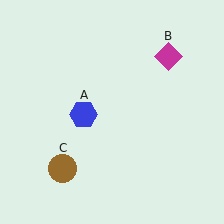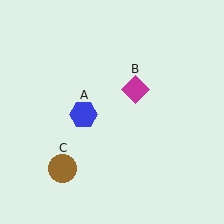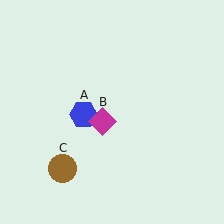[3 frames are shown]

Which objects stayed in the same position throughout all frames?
Blue hexagon (object A) and brown circle (object C) remained stationary.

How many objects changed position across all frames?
1 object changed position: magenta diamond (object B).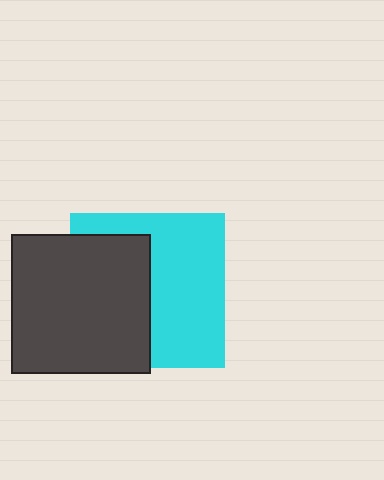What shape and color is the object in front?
The object in front is a dark gray square.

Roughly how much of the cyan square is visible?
About half of it is visible (roughly 54%).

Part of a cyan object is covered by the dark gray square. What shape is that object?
It is a square.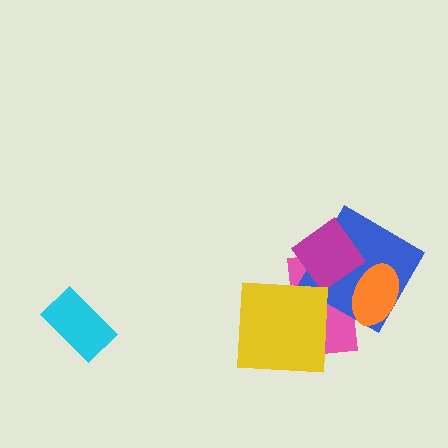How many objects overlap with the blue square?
3 objects overlap with the blue square.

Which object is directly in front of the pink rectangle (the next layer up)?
The blue square is directly in front of the pink rectangle.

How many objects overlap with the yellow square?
1 object overlaps with the yellow square.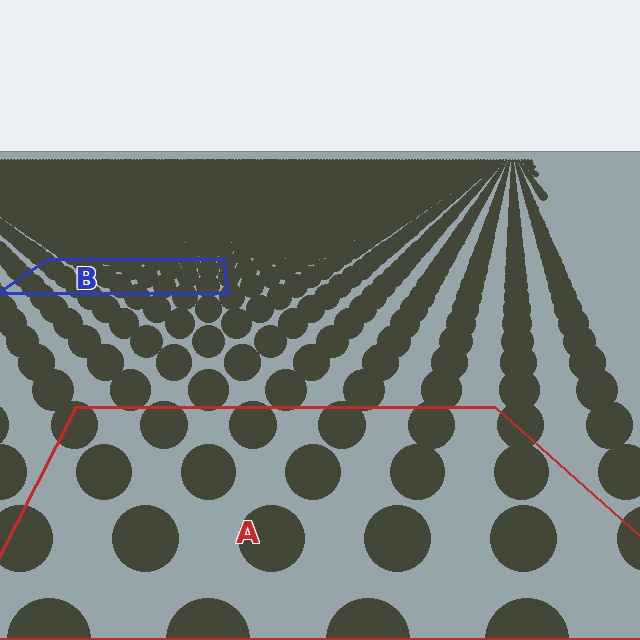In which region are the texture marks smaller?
The texture marks are smaller in region B, because it is farther away.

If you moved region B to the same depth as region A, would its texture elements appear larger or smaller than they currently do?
They would appear larger. At a closer depth, the same texture elements are projected at a bigger on-screen size.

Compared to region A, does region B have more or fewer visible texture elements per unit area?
Region B has more texture elements per unit area — they are packed more densely because it is farther away.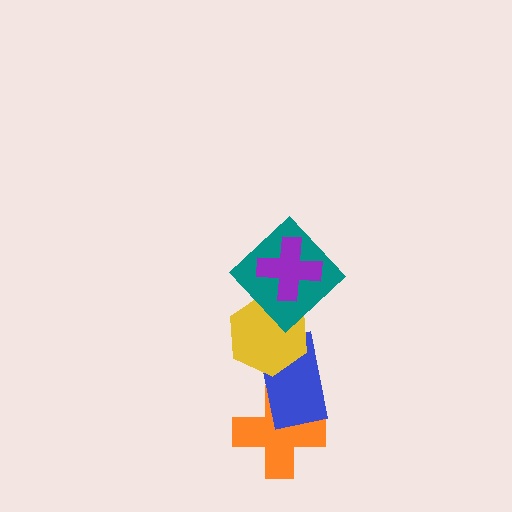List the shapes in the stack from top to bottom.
From top to bottom: the purple cross, the teal diamond, the yellow hexagon, the blue rectangle, the orange cross.